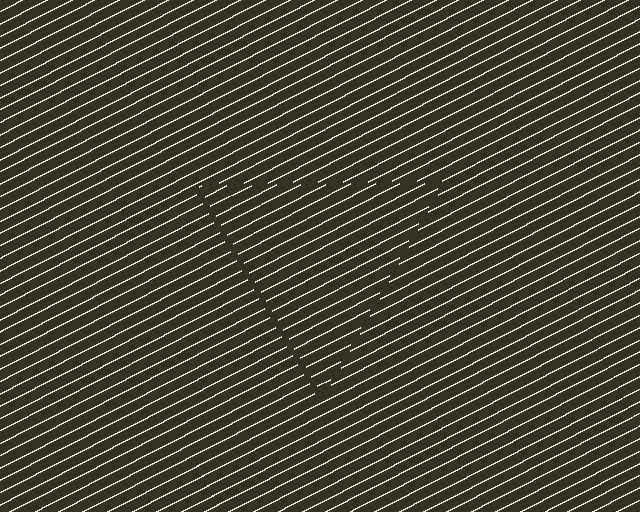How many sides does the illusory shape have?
3 sides — the line-ends trace a triangle.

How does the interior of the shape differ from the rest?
The interior of the shape contains the same grating, shifted by half a period — the contour is defined by the phase discontinuity where line-ends from the inner and outer gratings abut.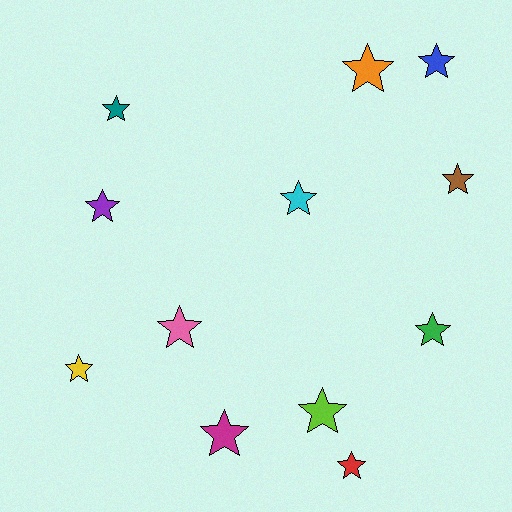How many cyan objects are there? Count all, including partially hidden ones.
There is 1 cyan object.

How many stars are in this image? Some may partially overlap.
There are 12 stars.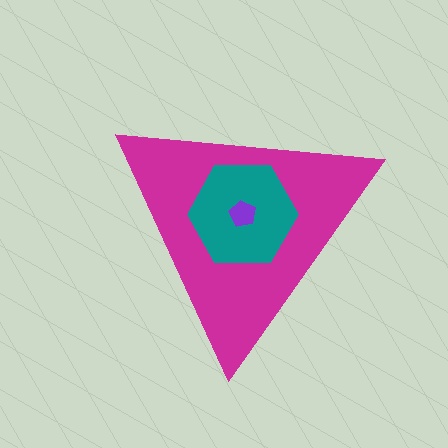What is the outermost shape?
The magenta triangle.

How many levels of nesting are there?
3.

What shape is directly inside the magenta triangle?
The teal hexagon.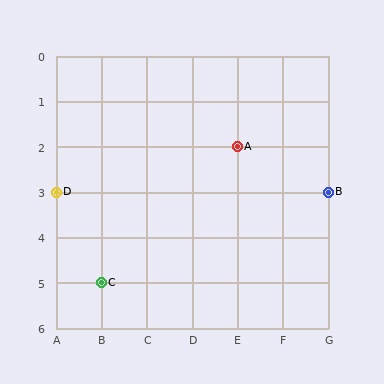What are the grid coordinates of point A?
Point A is at grid coordinates (E, 2).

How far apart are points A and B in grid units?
Points A and B are 2 columns and 1 row apart (about 2.2 grid units diagonally).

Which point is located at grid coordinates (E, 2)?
Point A is at (E, 2).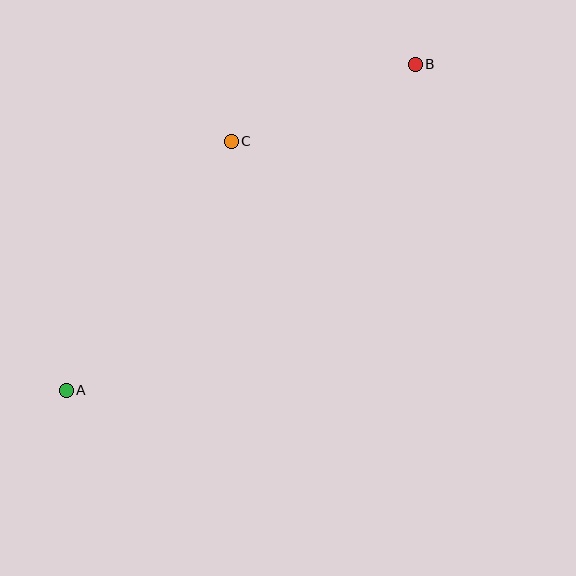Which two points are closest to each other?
Points B and C are closest to each other.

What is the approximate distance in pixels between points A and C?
The distance between A and C is approximately 299 pixels.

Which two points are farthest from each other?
Points A and B are farthest from each other.